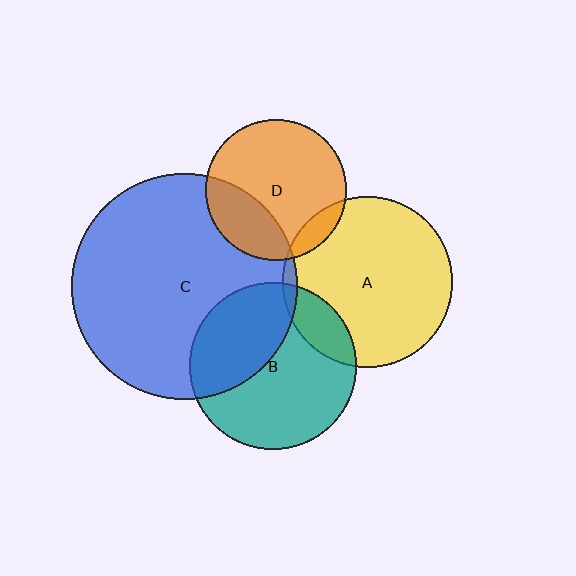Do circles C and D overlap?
Yes.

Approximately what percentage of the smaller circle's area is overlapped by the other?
Approximately 25%.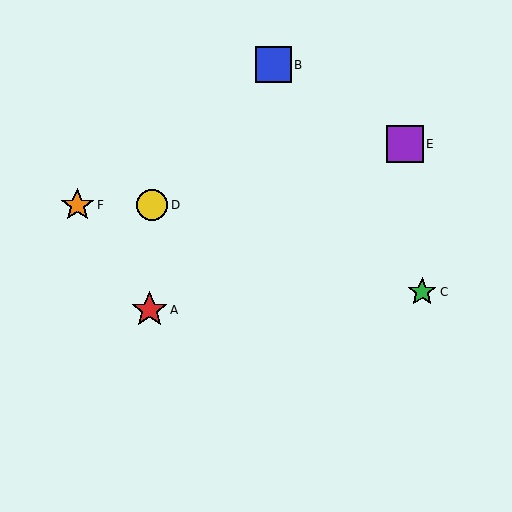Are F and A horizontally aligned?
No, F is at y≈205 and A is at y≈310.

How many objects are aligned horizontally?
2 objects (D, F) are aligned horizontally.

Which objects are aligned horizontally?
Objects D, F are aligned horizontally.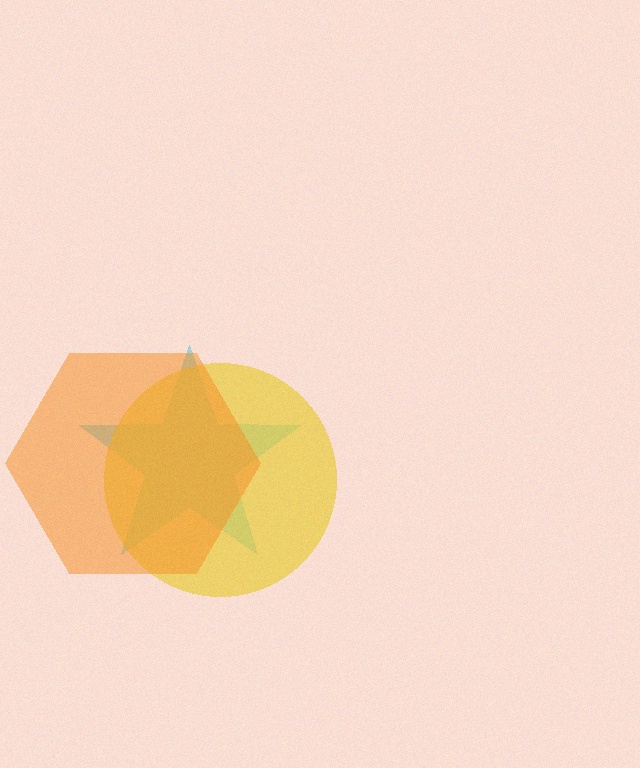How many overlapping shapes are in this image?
There are 3 overlapping shapes in the image.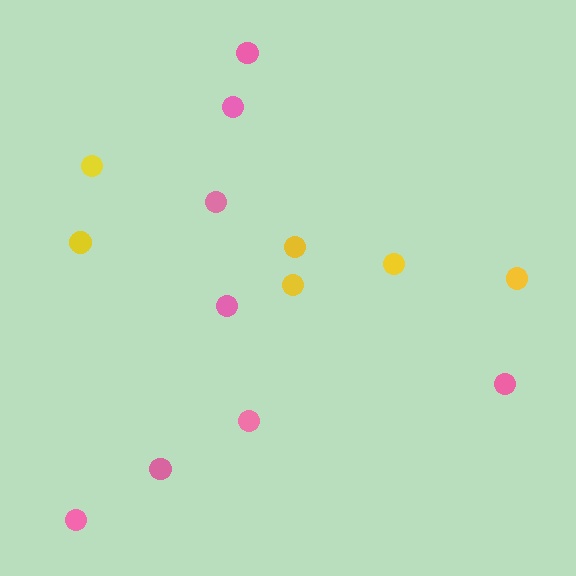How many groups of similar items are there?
There are 2 groups: one group of yellow circles (6) and one group of pink circles (8).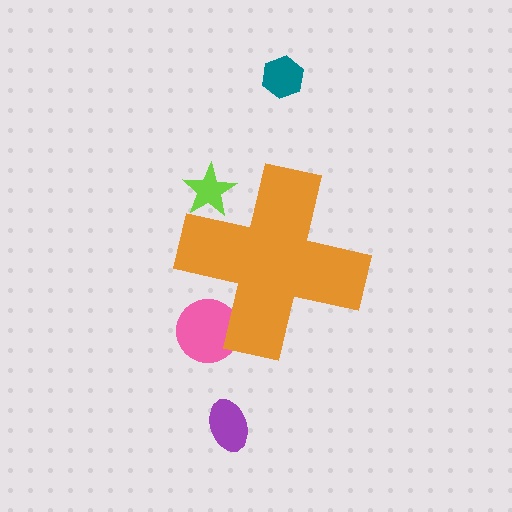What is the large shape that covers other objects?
An orange cross.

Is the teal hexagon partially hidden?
No, the teal hexagon is fully visible.